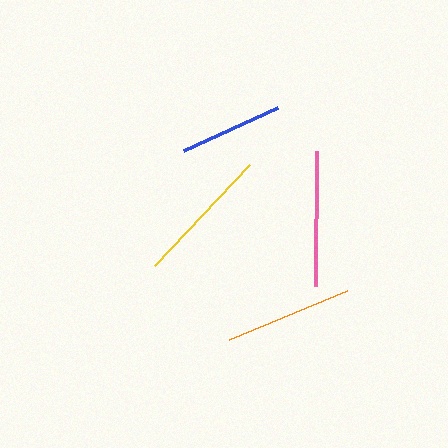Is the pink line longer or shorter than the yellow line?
The yellow line is longer than the pink line.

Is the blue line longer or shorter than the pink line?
The pink line is longer than the blue line.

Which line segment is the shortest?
The blue line is the shortest at approximately 103 pixels.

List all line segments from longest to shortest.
From longest to shortest: yellow, pink, orange, blue.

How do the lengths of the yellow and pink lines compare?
The yellow and pink lines are approximately the same length.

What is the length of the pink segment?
The pink segment is approximately 135 pixels long.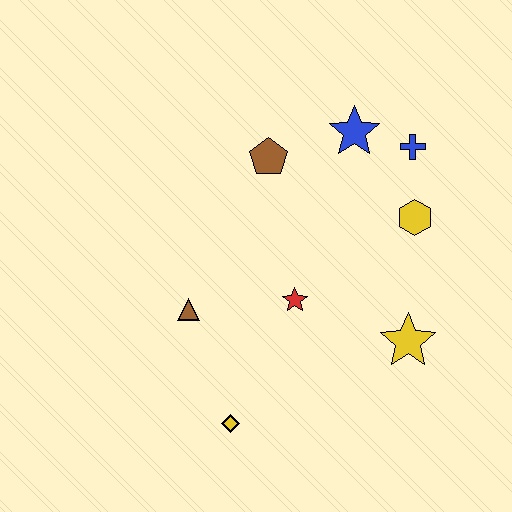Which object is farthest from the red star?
The blue cross is farthest from the red star.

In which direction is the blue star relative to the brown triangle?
The blue star is above the brown triangle.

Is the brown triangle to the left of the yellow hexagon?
Yes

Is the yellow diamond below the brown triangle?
Yes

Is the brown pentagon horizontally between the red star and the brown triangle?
Yes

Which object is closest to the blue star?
The blue cross is closest to the blue star.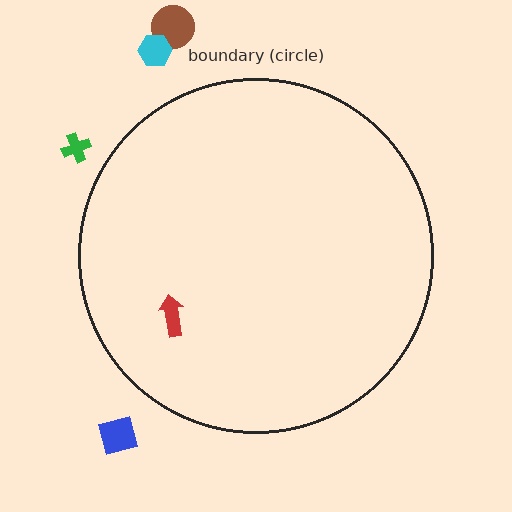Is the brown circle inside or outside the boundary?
Outside.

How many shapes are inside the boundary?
1 inside, 4 outside.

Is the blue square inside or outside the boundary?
Outside.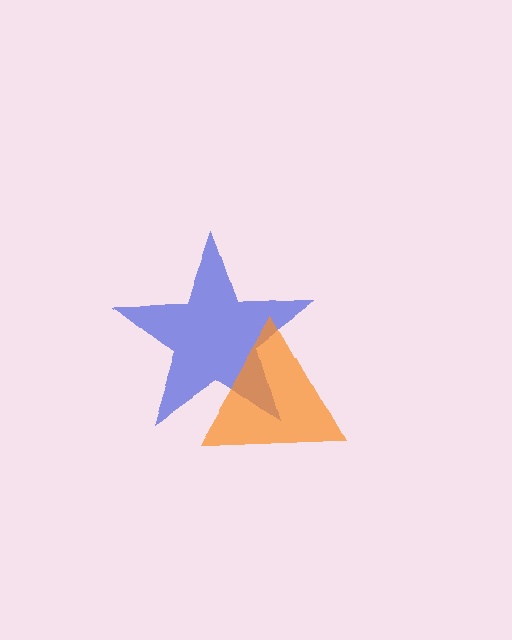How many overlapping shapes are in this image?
There are 2 overlapping shapes in the image.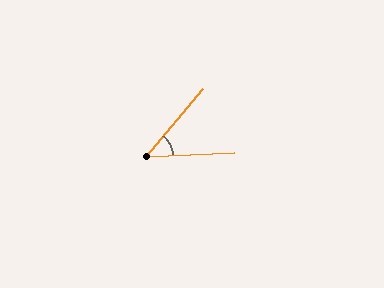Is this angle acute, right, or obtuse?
It is acute.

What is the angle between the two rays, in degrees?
Approximately 47 degrees.